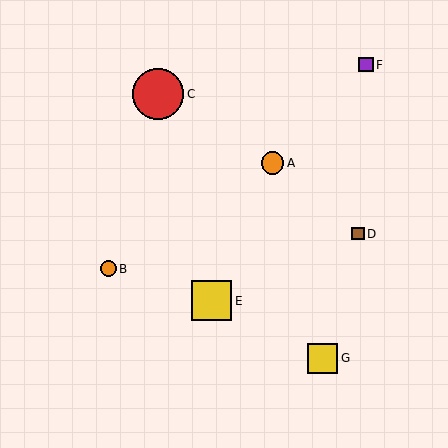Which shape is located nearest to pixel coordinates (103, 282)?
The orange circle (labeled B) at (108, 269) is nearest to that location.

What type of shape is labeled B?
Shape B is an orange circle.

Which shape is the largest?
The red circle (labeled C) is the largest.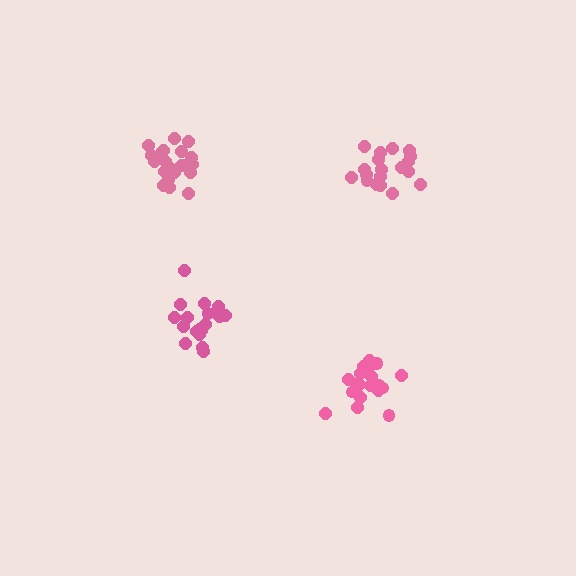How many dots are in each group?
Group 1: 21 dots, Group 2: 20 dots, Group 3: 19 dots, Group 4: 20 dots (80 total).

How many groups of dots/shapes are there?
There are 4 groups.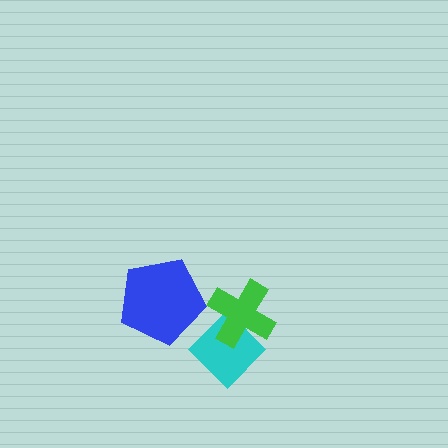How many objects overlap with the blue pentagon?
0 objects overlap with the blue pentagon.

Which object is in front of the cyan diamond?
The green cross is in front of the cyan diamond.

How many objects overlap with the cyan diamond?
1 object overlaps with the cyan diamond.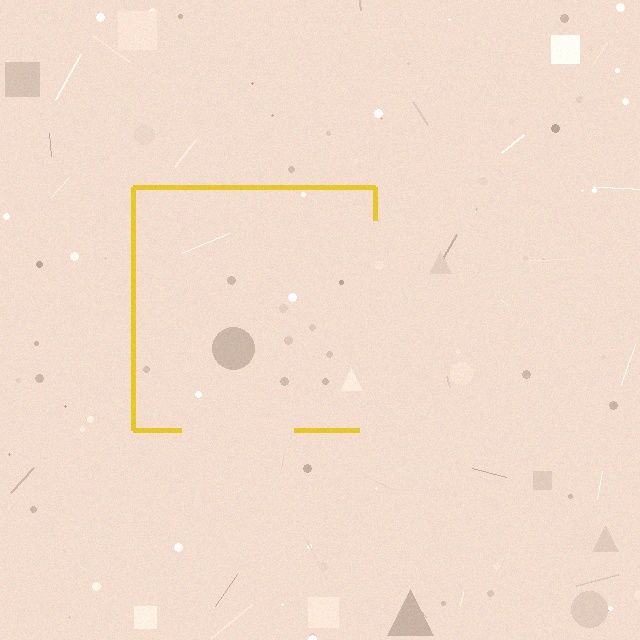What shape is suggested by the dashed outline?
The dashed outline suggests a square.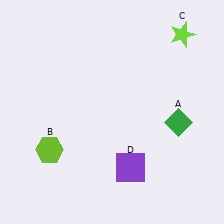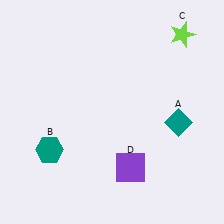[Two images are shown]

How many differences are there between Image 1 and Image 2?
There are 2 differences between the two images.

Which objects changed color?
A changed from green to teal. B changed from lime to teal.